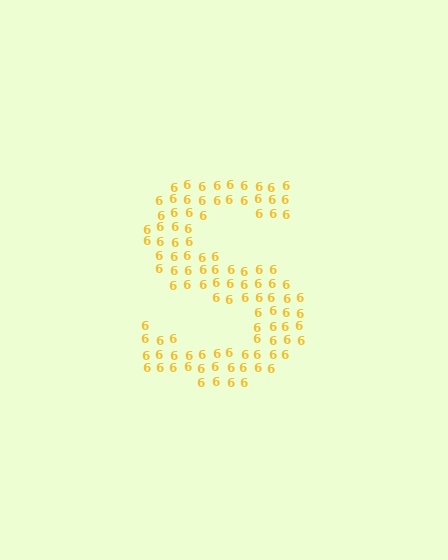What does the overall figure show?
The overall figure shows the letter S.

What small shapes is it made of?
It is made of small digit 6's.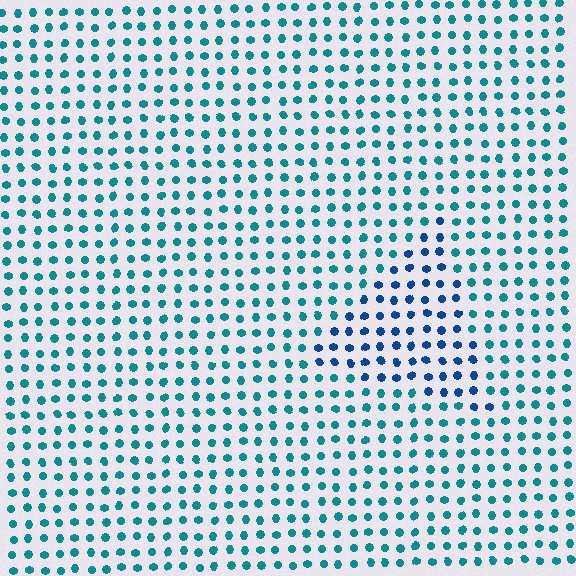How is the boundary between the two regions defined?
The boundary is defined purely by a slight shift in hue (about 32 degrees). Spacing, size, and orientation are identical on both sides.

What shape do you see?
I see a triangle.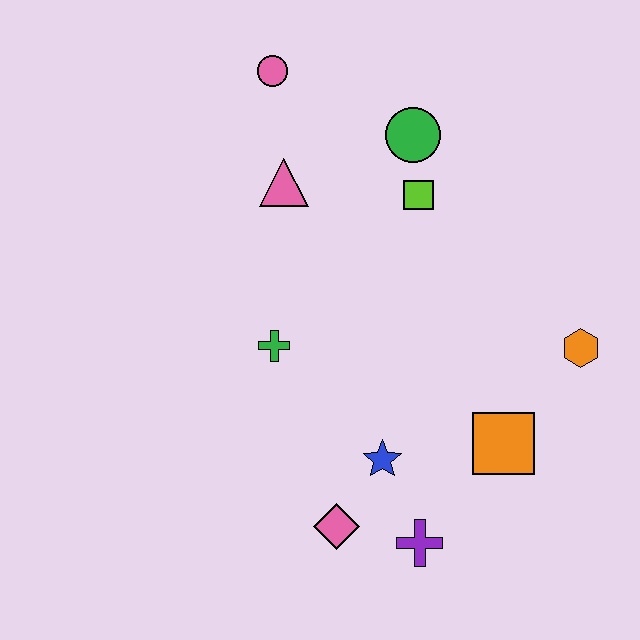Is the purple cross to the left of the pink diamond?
No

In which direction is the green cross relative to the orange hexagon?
The green cross is to the left of the orange hexagon.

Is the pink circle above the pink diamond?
Yes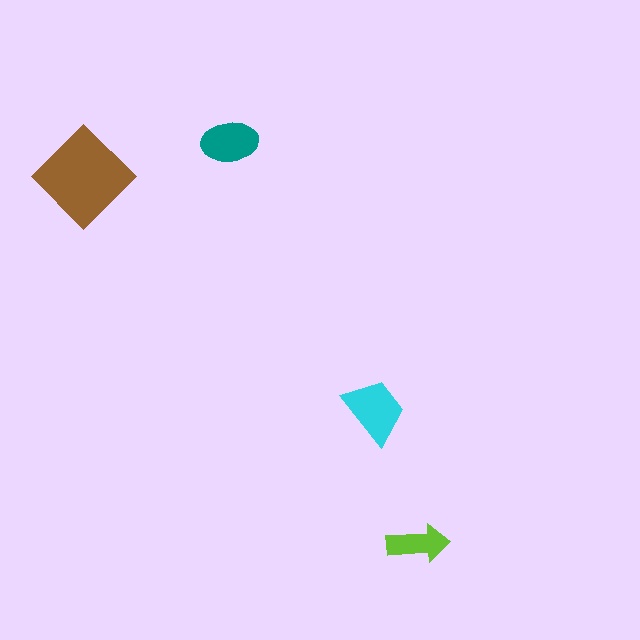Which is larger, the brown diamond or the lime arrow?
The brown diamond.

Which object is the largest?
The brown diamond.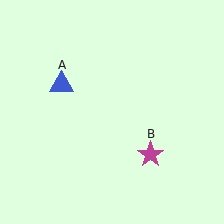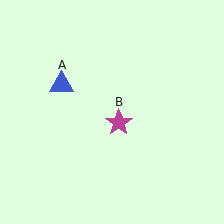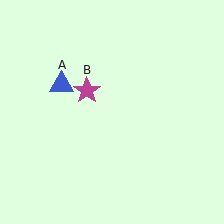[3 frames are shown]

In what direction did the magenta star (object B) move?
The magenta star (object B) moved up and to the left.